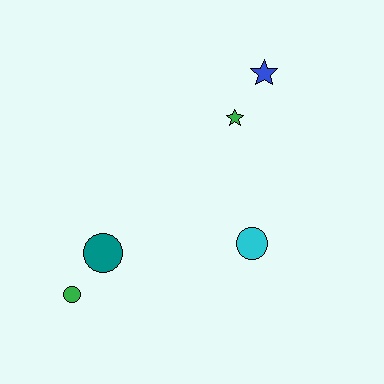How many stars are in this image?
There are 2 stars.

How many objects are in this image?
There are 5 objects.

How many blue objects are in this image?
There is 1 blue object.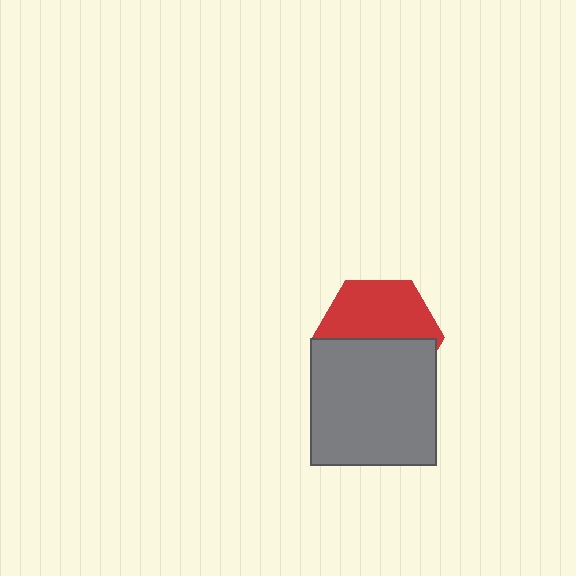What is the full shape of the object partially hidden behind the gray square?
The partially hidden object is a red hexagon.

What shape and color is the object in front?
The object in front is a gray square.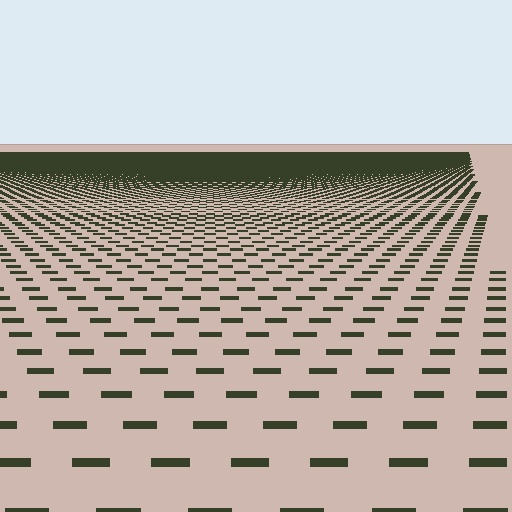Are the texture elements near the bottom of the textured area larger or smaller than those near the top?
Larger. Near the bottom, elements are closer to the viewer and appear at a bigger on-screen size.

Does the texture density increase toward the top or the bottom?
Density increases toward the top.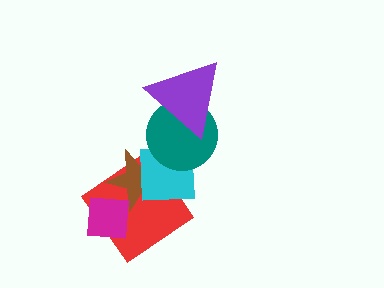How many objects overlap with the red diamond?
3 objects overlap with the red diamond.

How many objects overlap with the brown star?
3 objects overlap with the brown star.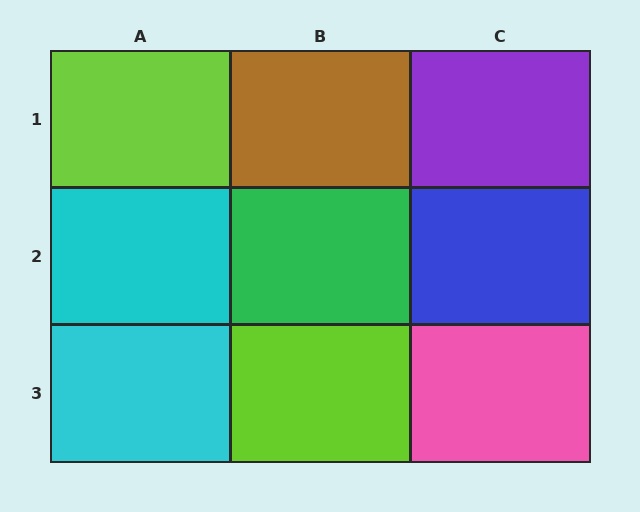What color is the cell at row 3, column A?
Cyan.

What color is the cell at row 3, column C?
Pink.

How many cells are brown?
1 cell is brown.